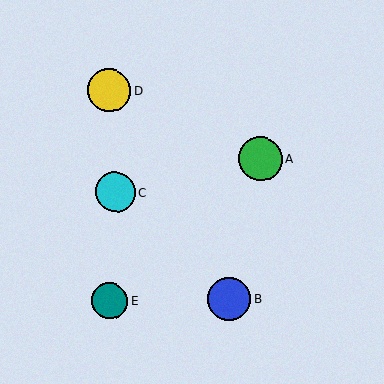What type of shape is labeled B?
Shape B is a blue circle.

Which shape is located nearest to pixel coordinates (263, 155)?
The green circle (labeled A) at (261, 159) is nearest to that location.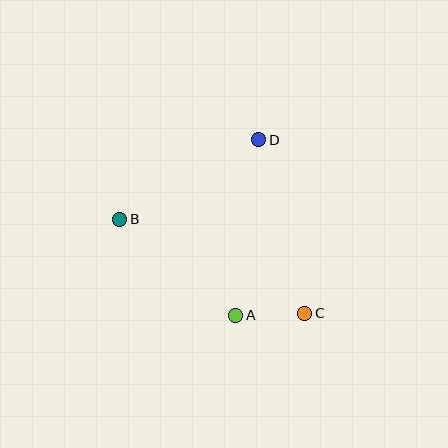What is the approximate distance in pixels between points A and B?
The distance between A and B is approximately 150 pixels.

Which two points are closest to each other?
Points A and C are closest to each other.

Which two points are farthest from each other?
Points B and C are farthest from each other.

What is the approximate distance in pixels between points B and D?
The distance between B and D is approximately 160 pixels.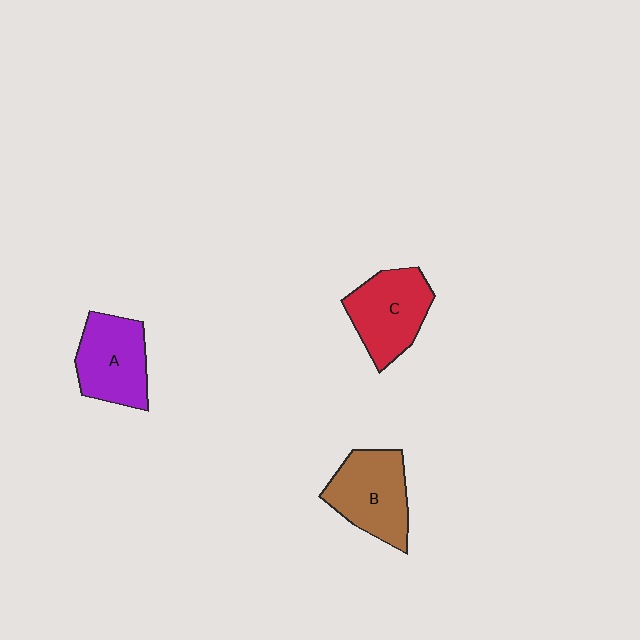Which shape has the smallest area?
Shape A (purple).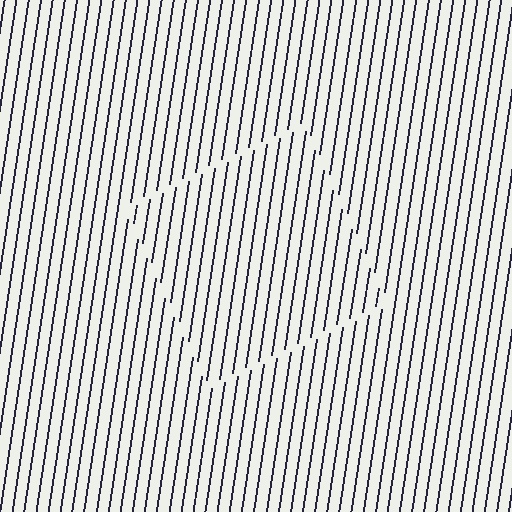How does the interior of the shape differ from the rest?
The interior of the shape contains the same grating, shifted by half a period — the contour is defined by the phase discontinuity where line-ends from the inner and outer gratings abut.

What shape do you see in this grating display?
An illusory square. The interior of the shape contains the same grating, shifted by half a period — the contour is defined by the phase discontinuity where line-ends from the inner and outer gratings abut.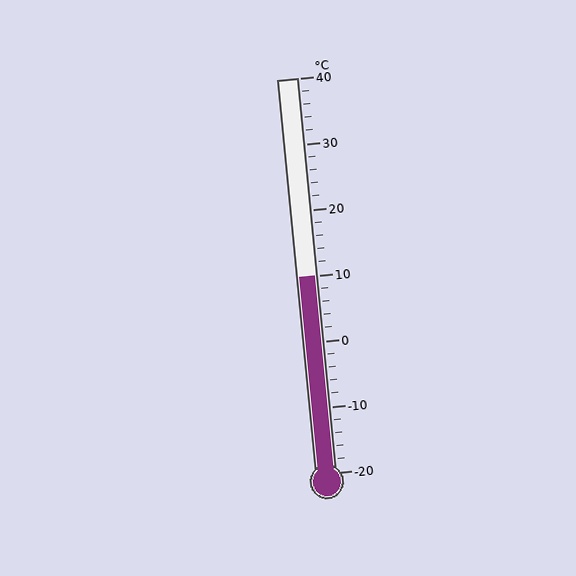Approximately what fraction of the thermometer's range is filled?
The thermometer is filled to approximately 50% of its range.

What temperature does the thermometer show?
The thermometer shows approximately 10°C.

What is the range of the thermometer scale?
The thermometer scale ranges from -20°C to 40°C.